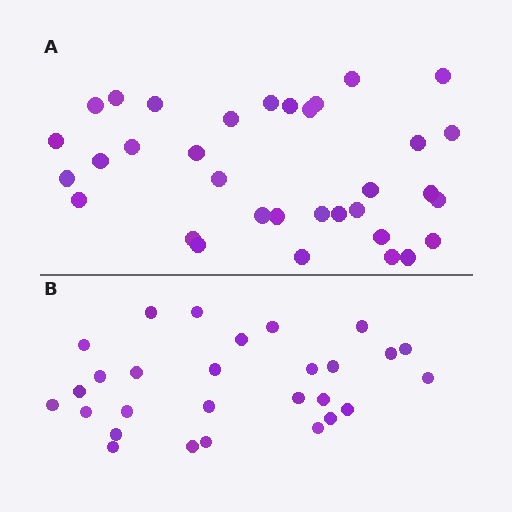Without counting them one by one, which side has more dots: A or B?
Region A (the top region) has more dots.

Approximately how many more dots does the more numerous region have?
Region A has about 6 more dots than region B.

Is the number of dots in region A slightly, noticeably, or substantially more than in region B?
Region A has only slightly more — the two regions are fairly close. The ratio is roughly 1.2 to 1.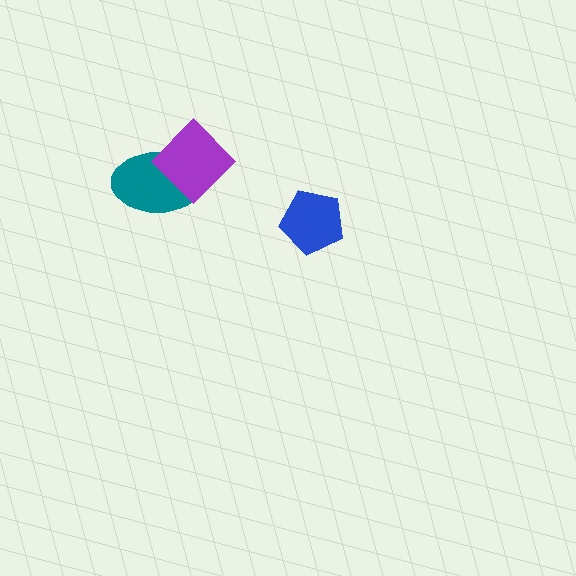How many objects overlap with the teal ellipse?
1 object overlaps with the teal ellipse.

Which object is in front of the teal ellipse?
The purple diamond is in front of the teal ellipse.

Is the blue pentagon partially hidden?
No, no other shape covers it.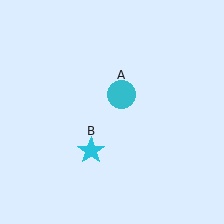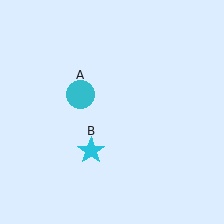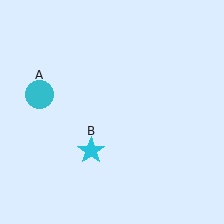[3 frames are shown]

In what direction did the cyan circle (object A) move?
The cyan circle (object A) moved left.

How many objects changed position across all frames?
1 object changed position: cyan circle (object A).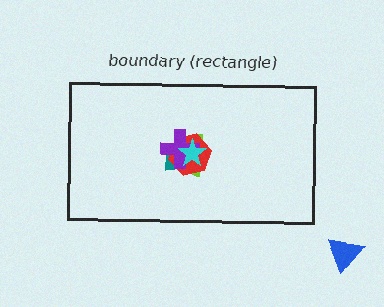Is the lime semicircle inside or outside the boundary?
Inside.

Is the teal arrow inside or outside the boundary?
Inside.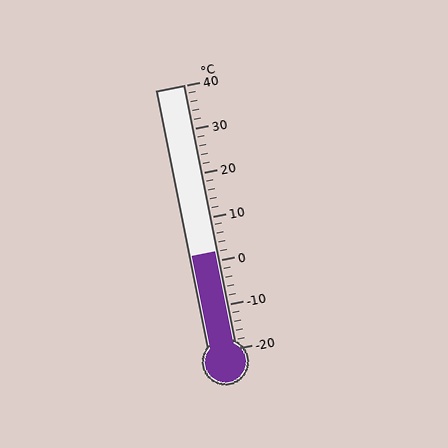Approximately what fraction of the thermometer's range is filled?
The thermometer is filled to approximately 35% of its range.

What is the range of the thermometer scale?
The thermometer scale ranges from -20°C to 40°C.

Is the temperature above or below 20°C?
The temperature is below 20°C.